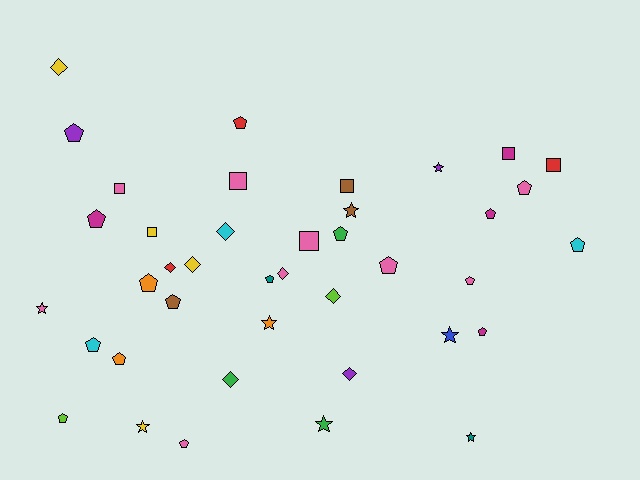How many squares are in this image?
There are 7 squares.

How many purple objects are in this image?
There are 3 purple objects.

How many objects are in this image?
There are 40 objects.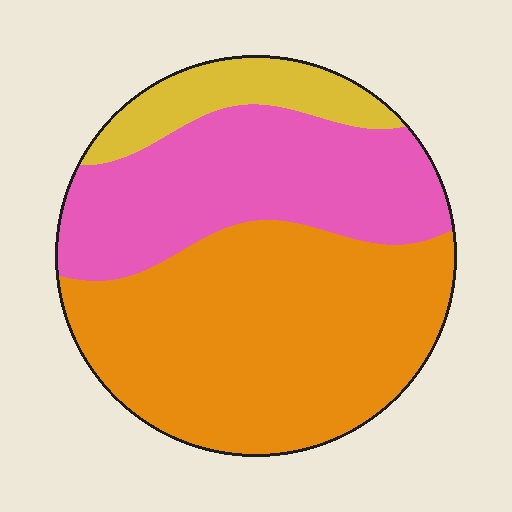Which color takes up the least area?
Yellow, at roughly 10%.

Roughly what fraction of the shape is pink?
Pink covers around 35% of the shape.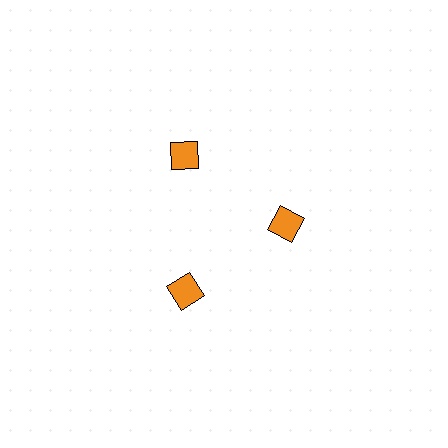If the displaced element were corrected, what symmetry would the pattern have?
It would have 3-fold rotational symmetry — the pattern would map onto itself every 120 degrees.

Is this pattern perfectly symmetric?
No. The 3 orange squares are arranged in a ring, but one element near the 3 o'clock position is pulled inward toward the center, breaking the 3-fold rotational symmetry.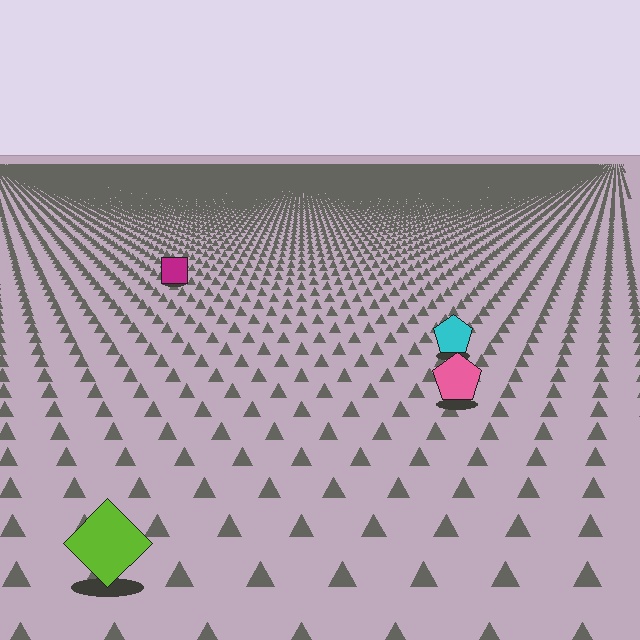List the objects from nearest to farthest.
From nearest to farthest: the lime diamond, the pink pentagon, the cyan pentagon, the magenta square.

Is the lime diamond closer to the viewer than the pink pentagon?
Yes. The lime diamond is closer — you can tell from the texture gradient: the ground texture is coarser near it.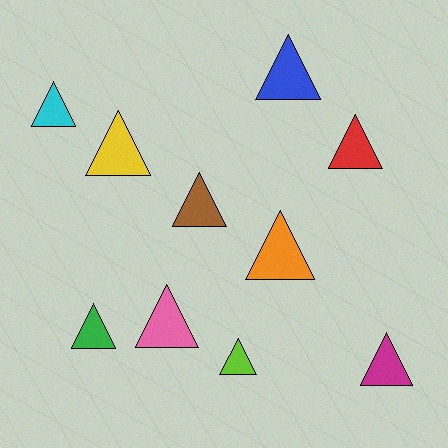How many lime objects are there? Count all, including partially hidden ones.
There is 1 lime object.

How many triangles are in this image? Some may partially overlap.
There are 10 triangles.